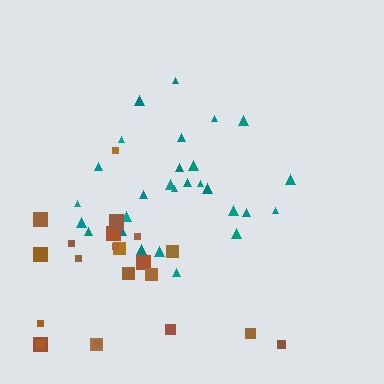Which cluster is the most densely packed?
Teal.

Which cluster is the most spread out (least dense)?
Brown.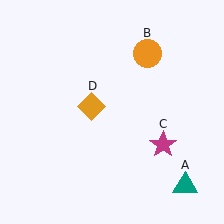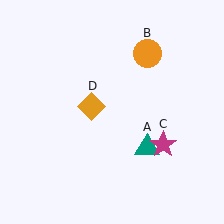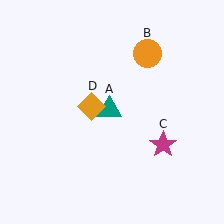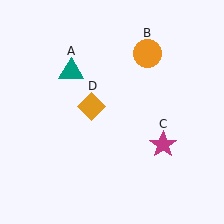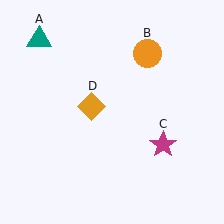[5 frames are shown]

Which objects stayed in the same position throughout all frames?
Orange circle (object B) and magenta star (object C) and orange diamond (object D) remained stationary.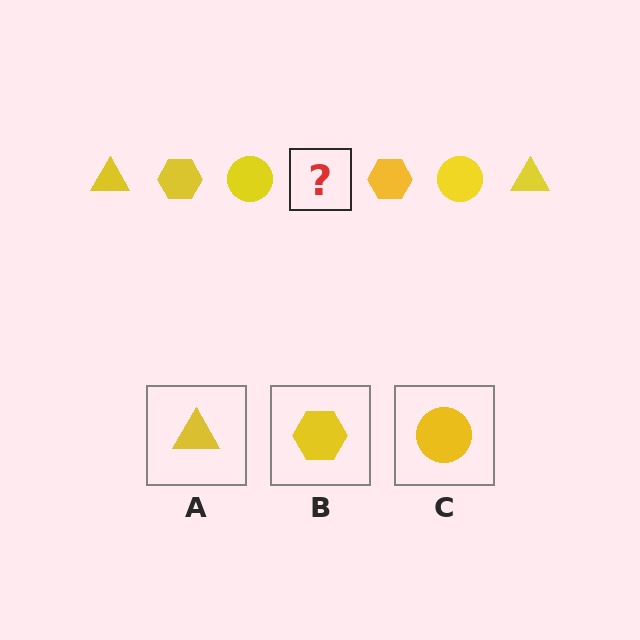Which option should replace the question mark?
Option A.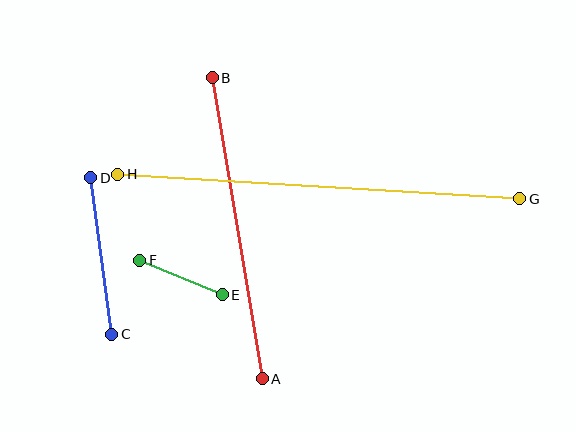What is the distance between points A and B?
The distance is approximately 305 pixels.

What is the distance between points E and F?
The distance is approximately 90 pixels.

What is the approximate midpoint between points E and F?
The midpoint is at approximately (181, 278) pixels.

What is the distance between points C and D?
The distance is approximately 158 pixels.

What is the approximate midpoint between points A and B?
The midpoint is at approximately (237, 228) pixels.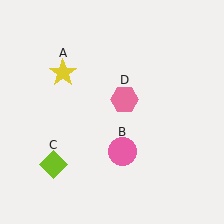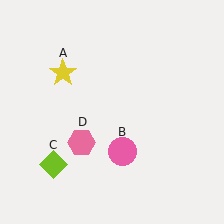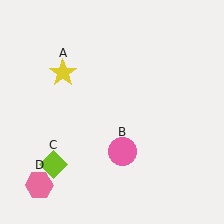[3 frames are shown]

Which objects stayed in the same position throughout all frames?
Yellow star (object A) and pink circle (object B) and lime diamond (object C) remained stationary.